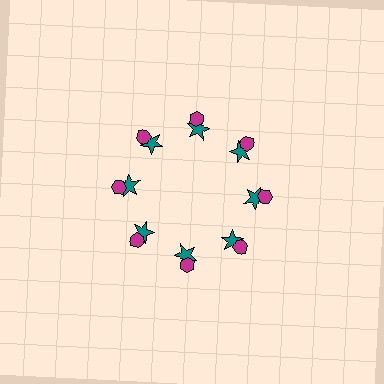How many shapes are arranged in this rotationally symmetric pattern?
There are 16 shapes, arranged in 8 groups of 2.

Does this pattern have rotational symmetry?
Yes, this pattern has 8-fold rotational symmetry. It looks the same after rotating 45 degrees around the center.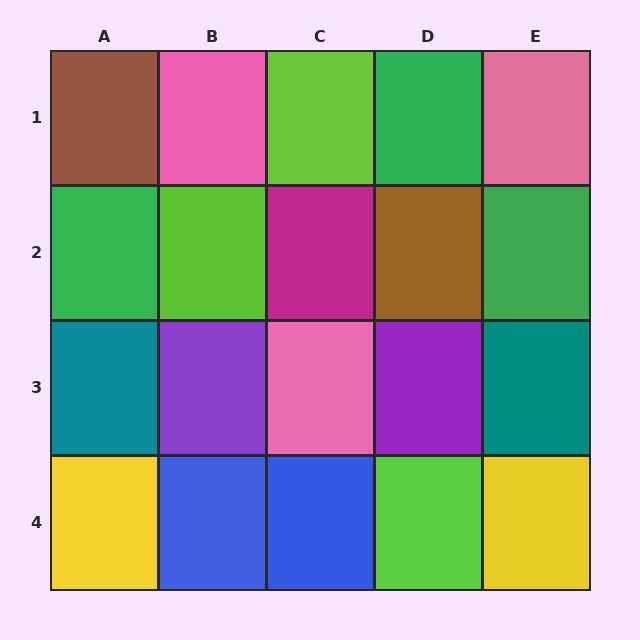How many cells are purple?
2 cells are purple.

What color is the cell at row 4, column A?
Yellow.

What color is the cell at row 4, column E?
Yellow.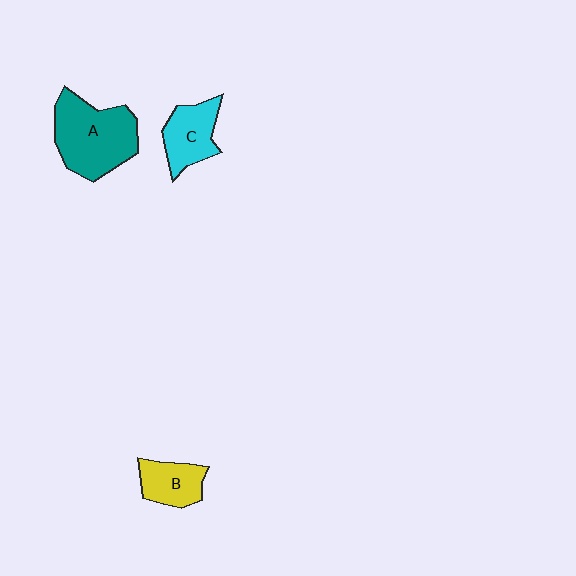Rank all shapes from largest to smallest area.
From largest to smallest: A (teal), C (cyan), B (yellow).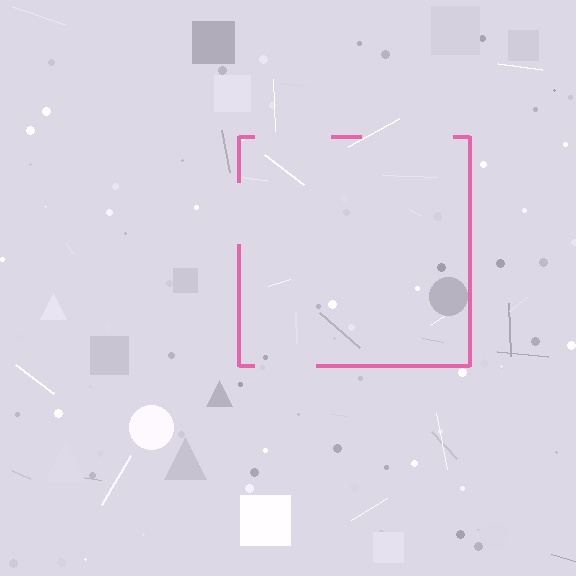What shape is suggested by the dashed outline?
The dashed outline suggests a square.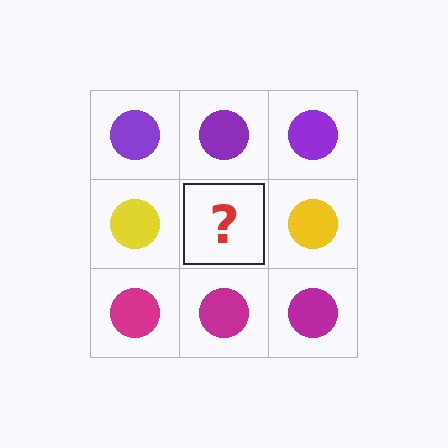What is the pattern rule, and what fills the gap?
The rule is that each row has a consistent color. The gap should be filled with a yellow circle.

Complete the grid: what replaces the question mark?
The question mark should be replaced with a yellow circle.